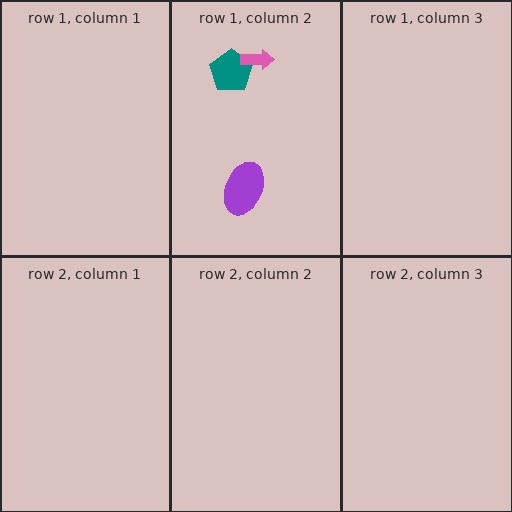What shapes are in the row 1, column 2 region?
The purple ellipse, the teal pentagon, the pink arrow.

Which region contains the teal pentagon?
The row 1, column 2 region.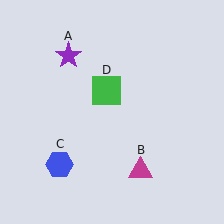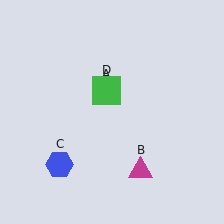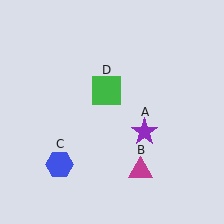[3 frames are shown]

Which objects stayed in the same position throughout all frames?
Magenta triangle (object B) and blue hexagon (object C) and green square (object D) remained stationary.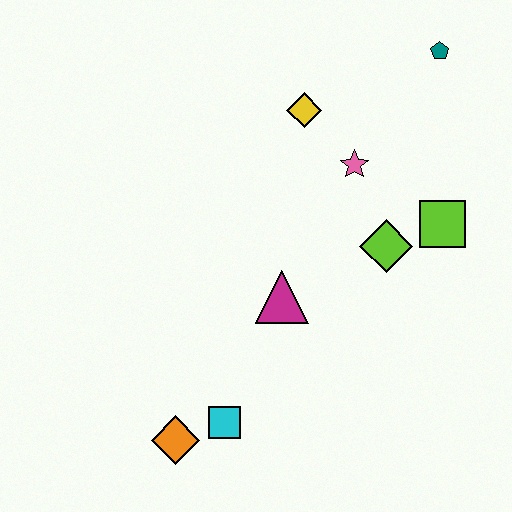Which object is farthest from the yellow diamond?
The orange diamond is farthest from the yellow diamond.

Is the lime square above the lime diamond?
Yes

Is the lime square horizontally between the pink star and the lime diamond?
No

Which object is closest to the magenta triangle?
The lime diamond is closest to the magenta triangle.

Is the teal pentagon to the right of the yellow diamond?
Yes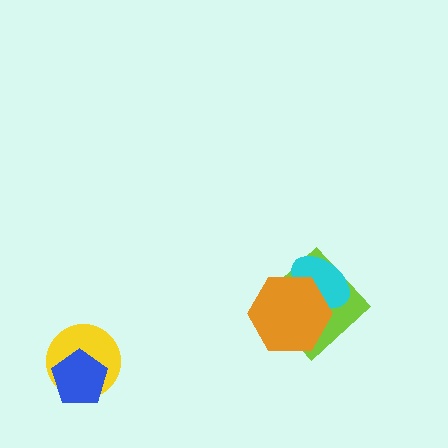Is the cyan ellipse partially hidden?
Yes, it is partially covered by another shape.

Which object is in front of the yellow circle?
The blue pentagon is in front of the yellow circle.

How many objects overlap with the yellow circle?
1 object overlaps with the yellow circle.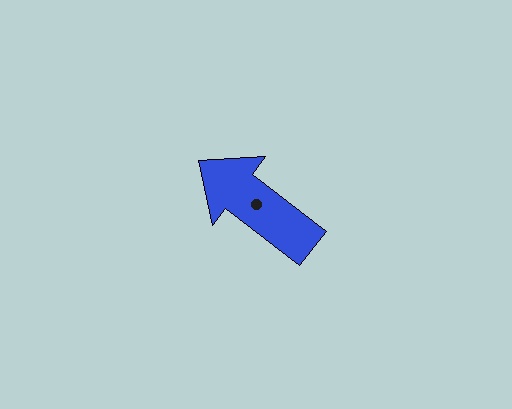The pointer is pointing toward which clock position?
Roughly 10 o'clock.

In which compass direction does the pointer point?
Northwest.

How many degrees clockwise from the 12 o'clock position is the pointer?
Approximately 308 degrees.